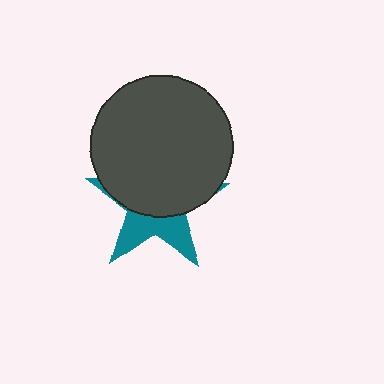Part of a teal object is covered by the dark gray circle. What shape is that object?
It is a star.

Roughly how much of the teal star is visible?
A small part of it is visible (roughly 38%).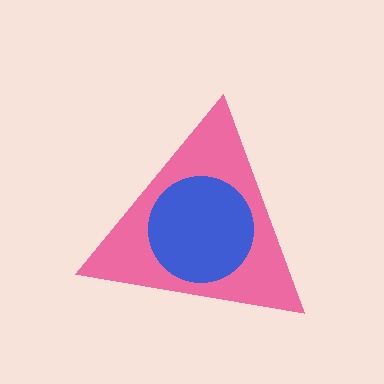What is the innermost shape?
The blue circle.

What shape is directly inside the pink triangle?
The blue circle.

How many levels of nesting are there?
2.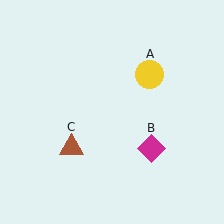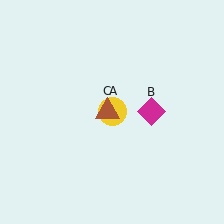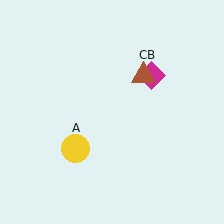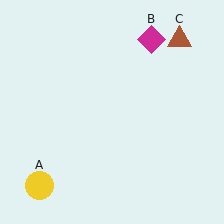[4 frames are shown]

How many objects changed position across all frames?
3 objects changed position: yellow circle (object A), magenta diamond (object B), brown triangle (object C).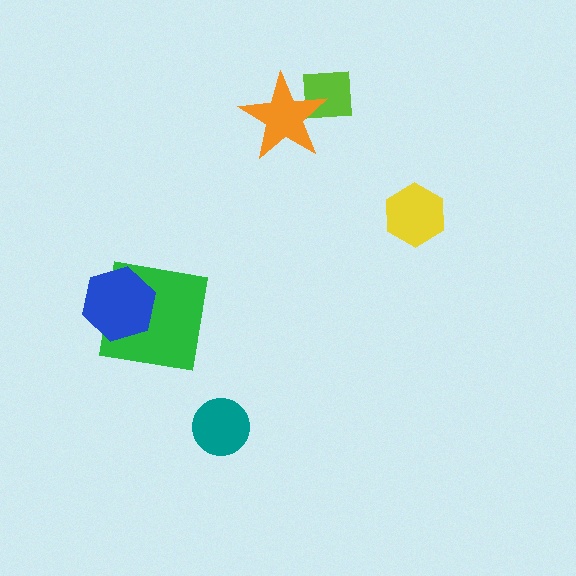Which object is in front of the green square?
The blue hexagon is in front of the green square.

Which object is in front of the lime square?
The orange star is in front of the lime square.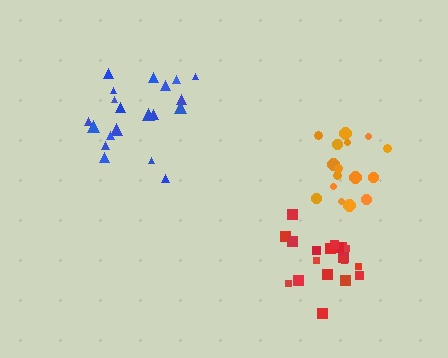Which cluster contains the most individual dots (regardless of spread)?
Red (20).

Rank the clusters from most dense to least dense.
red, orange, blue.